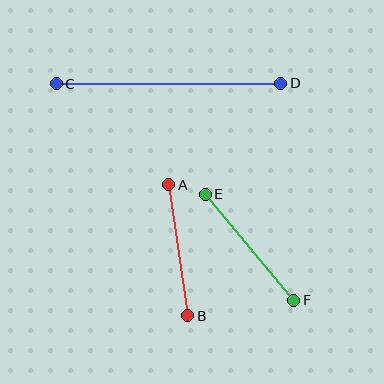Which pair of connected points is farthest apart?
Points C and D are farthest apart.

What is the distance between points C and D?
The distance is approximately 225 pixels.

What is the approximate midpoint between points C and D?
The midpoint is at approximately (169, 84) pixels.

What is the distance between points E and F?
The distance is approximately 138 pixels.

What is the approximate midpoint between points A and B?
The midpoint is at approximately (178, 250) pixels.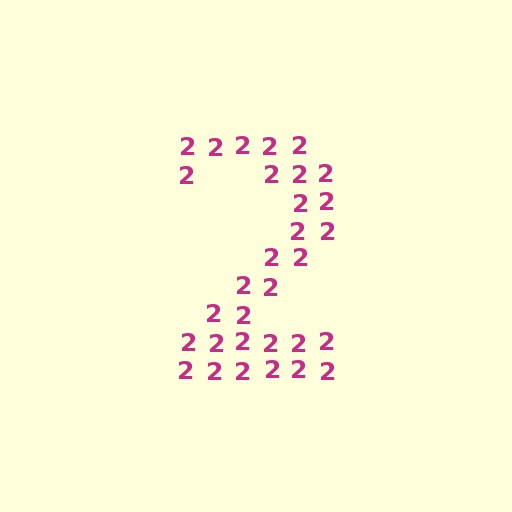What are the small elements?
The small elements are digit 2's.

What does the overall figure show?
The overall figure shows the digit 2.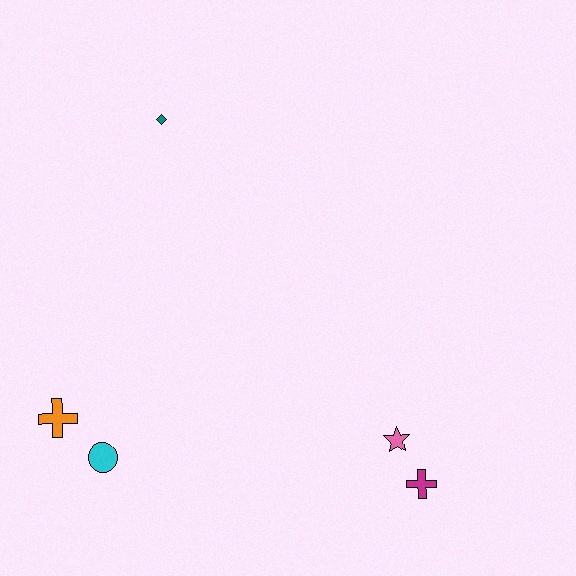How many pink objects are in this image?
There is 1 pink object.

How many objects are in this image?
There are 5 objects.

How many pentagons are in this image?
There are no pentagons.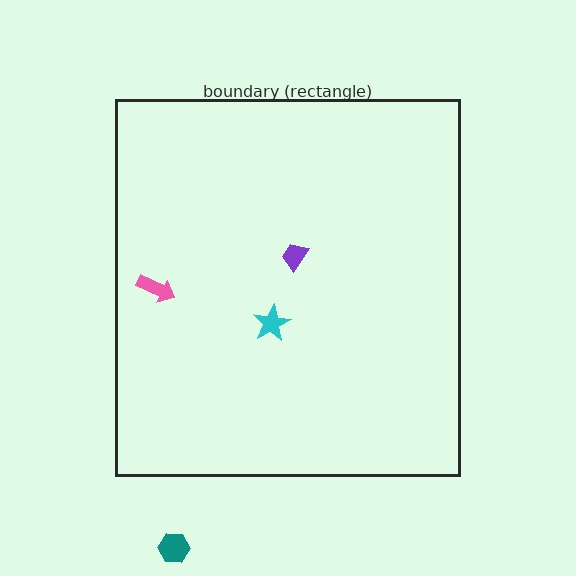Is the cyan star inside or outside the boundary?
Inside.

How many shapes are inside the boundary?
3 inside, 1 outside.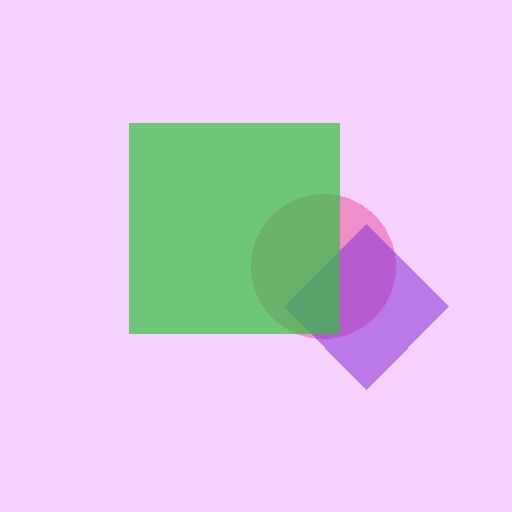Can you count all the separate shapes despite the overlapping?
Yes, there are 3 separate shapes.